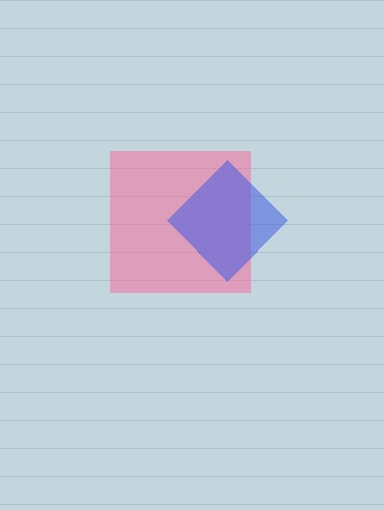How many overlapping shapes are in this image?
There are 2 overlapping shapes in the image.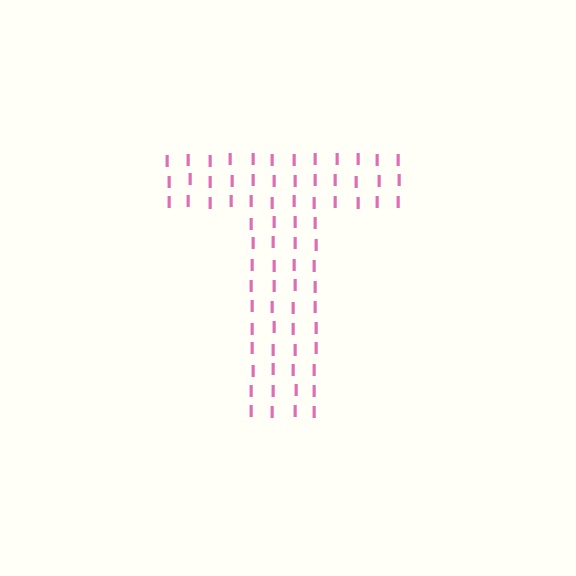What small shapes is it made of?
It is made of small letter I's.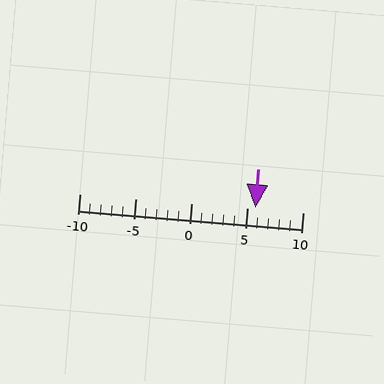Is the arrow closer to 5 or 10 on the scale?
The arrow is closer to 5.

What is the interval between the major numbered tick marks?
The major tick marks are spaced 5 units apart.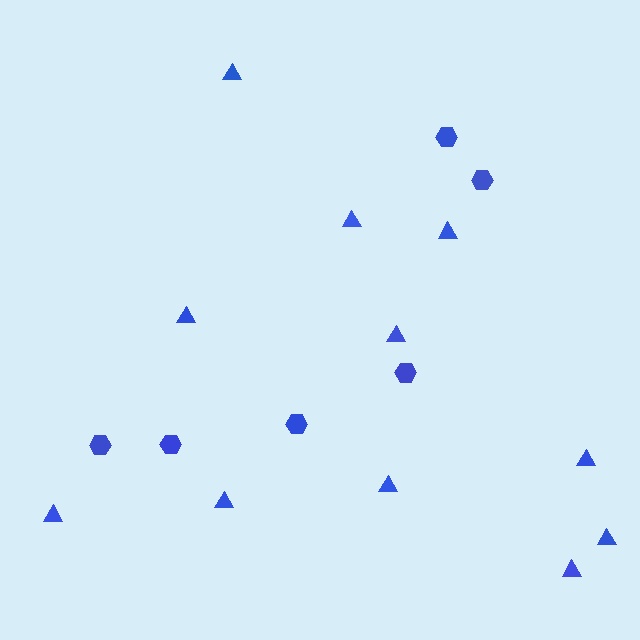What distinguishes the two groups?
There are 2 groups: one group of triangles (11) and one group of hexagons (6).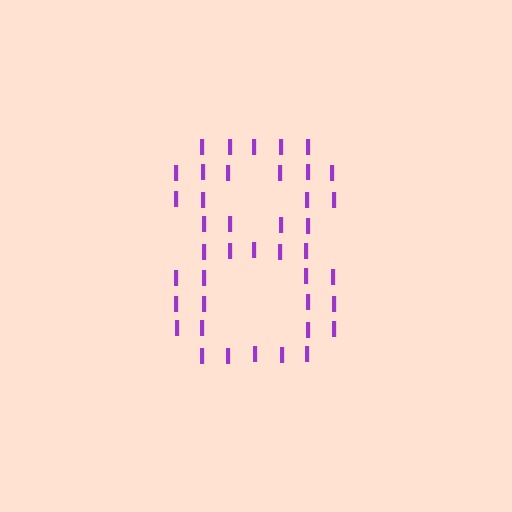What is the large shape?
The large shape is the digit 8.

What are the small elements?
The small elements are letter I's.